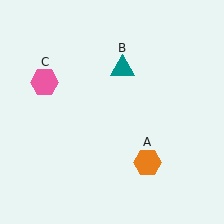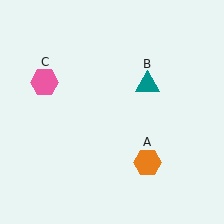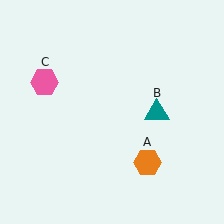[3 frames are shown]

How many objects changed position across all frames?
1 object changed position: teal triangle (object B).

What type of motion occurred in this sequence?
The teal triangle (object B) rotated clockwise around the center of the scene.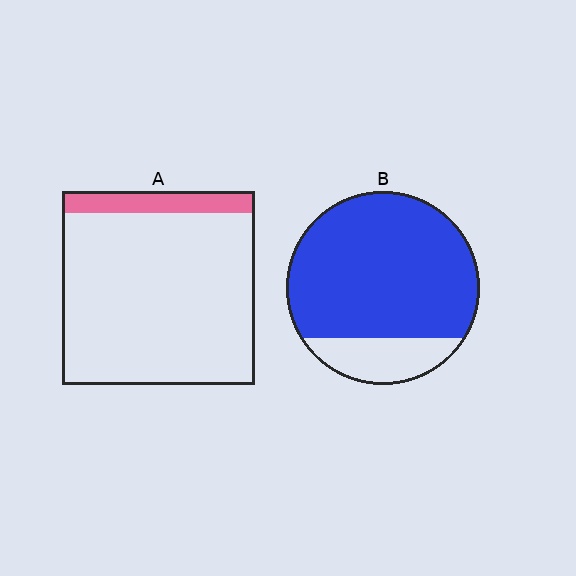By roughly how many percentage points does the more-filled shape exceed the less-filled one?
By roughly 70 percentage points (B over A).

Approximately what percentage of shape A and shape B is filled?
A is approximately 10% and B is approximately 80%.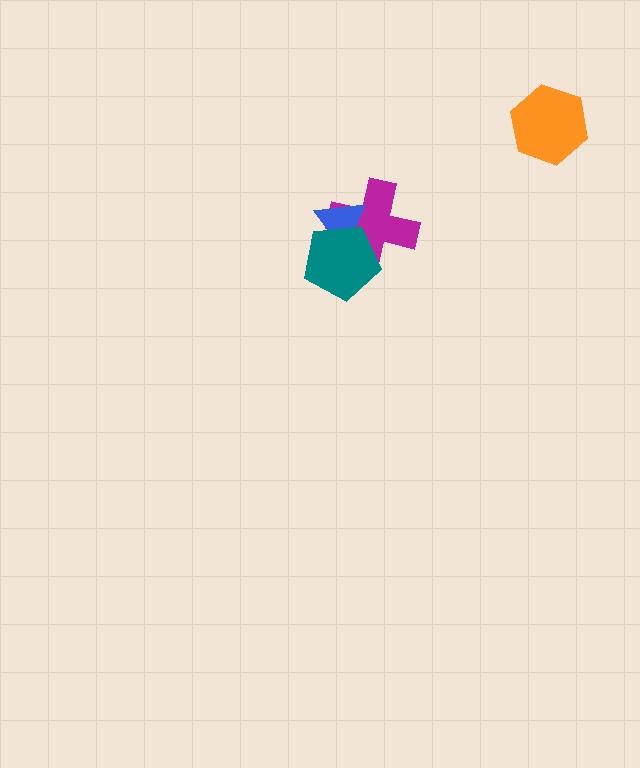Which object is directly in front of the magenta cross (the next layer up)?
The blue triangle is directly in front of the magenta cross.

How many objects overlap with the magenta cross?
2 objects overlap with the magenta cross.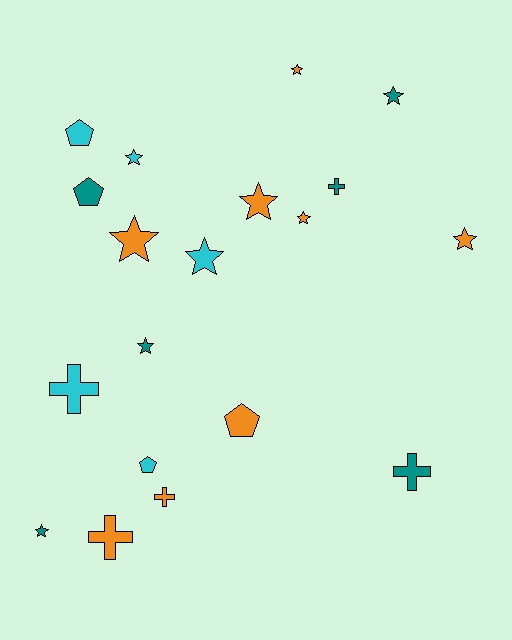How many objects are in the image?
There are 19 objects.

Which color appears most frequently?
Orange, with 8 objects.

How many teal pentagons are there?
There is 1 teal pentagon.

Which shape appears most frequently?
Star, with 10 objects.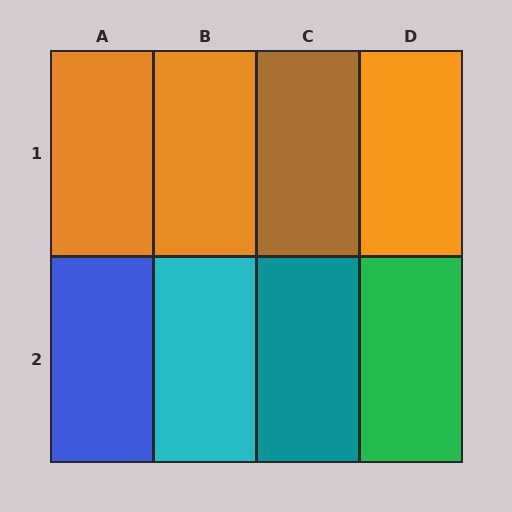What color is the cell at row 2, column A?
Blue.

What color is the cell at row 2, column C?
Teal.